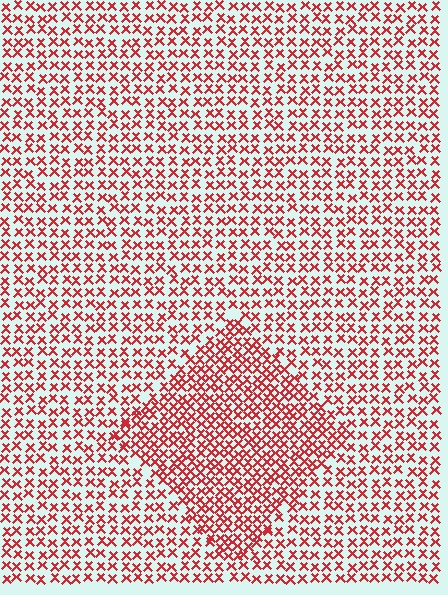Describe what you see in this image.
The image contains small red elements arranged at two different densities. A diamond-shaped region is visible where the elements are more densely packed than the surrounding area.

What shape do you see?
I see a diamond.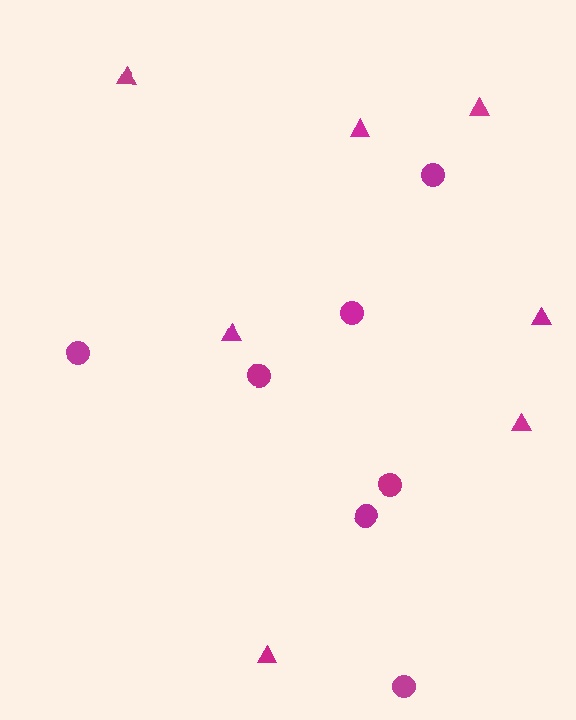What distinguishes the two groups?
There are 2 groups: one group of circles (7) and one group of triangles (7).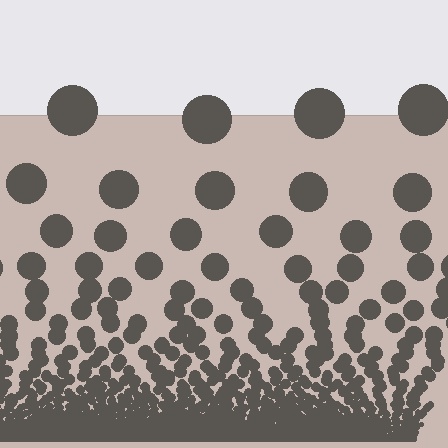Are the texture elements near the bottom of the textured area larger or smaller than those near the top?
Smaller. The gradient is inverted — elements near the bottom are smaller and denser.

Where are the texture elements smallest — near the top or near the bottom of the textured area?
Near the bottom.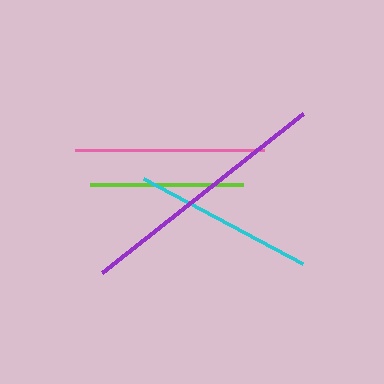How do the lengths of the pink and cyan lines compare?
The pink and cyan lines are approximately the same length.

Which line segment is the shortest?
The lime line is the shortest at approximately 153 pixels.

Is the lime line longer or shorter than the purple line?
The purple line is longer than the lime line.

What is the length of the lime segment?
The lime segment is approximately 153 pixels long.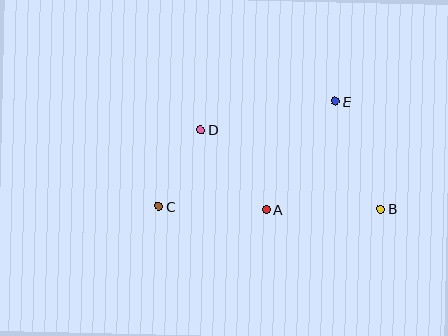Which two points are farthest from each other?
Points B and C are farthest from each other.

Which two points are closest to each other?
Points C and D are closest to each other.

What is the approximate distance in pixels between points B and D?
The distance between B and D is approximately 197 pixels.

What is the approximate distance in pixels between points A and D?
The distance between A and D is approximately 104 pixels.